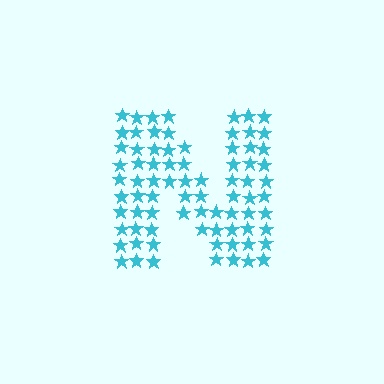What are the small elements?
The small elements are stars.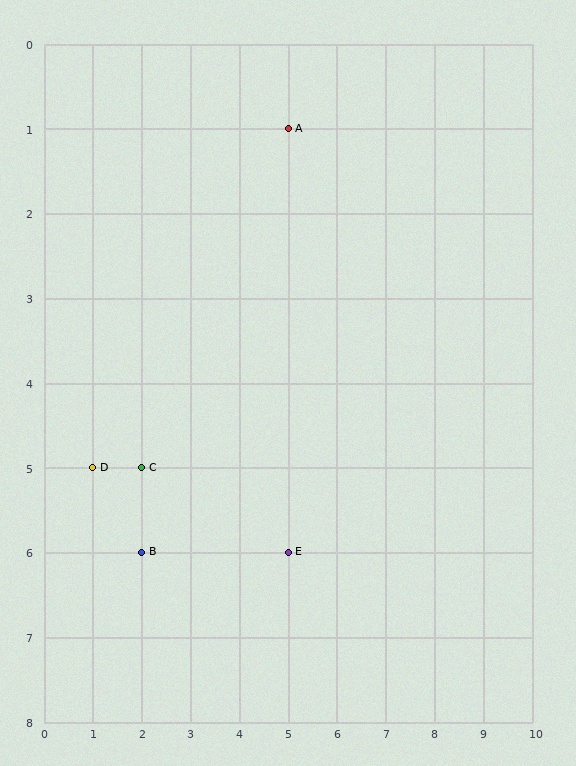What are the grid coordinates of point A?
Point A is at grid coordinates (5, 1).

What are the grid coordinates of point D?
Point D is at grid coordinates (1, 5).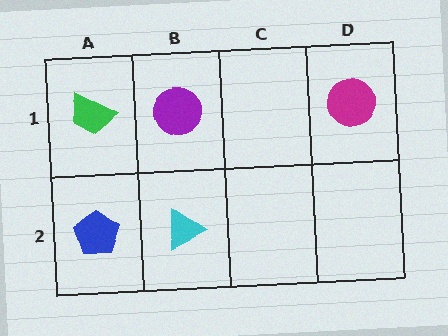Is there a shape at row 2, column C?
No, that cell is empty.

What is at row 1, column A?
A green trapezoid.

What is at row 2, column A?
A blue pentagon.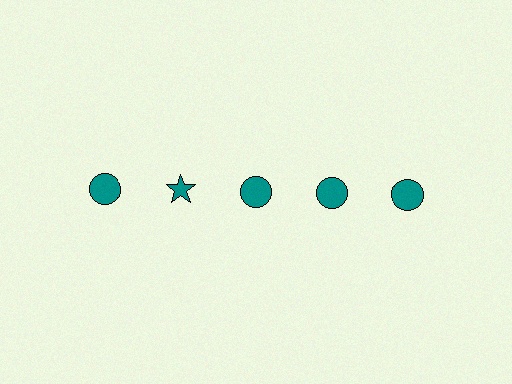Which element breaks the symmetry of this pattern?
The teal star in the top row, second from left column breaks the symmetry. All other shapes are teal circles.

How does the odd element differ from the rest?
It has a different shape: star instead of circle.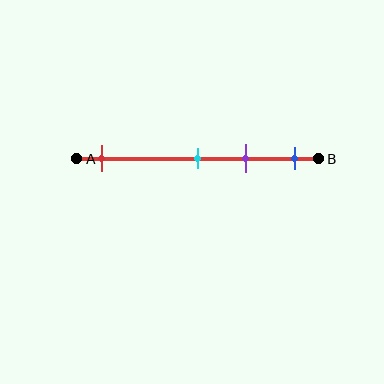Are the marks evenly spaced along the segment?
No, the marks are not evenly spaced.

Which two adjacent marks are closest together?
The cyan and purple marks are the closest adjacent pair.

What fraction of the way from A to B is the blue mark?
The blue mark is approximately 90% (0.9) of the way from A to B.